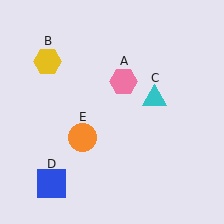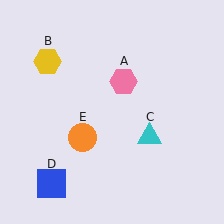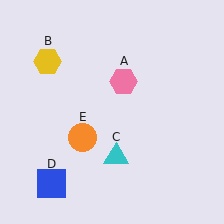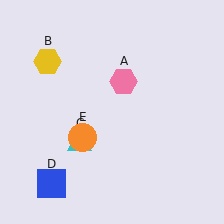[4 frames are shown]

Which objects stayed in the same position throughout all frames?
Pink hexagon (object A) and yellow hexagon (object B) and blue square (object D) and orange circle (object E) remained stationary.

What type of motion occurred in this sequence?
The cyan triangle (object C) rotated clockwise around the center of the scene.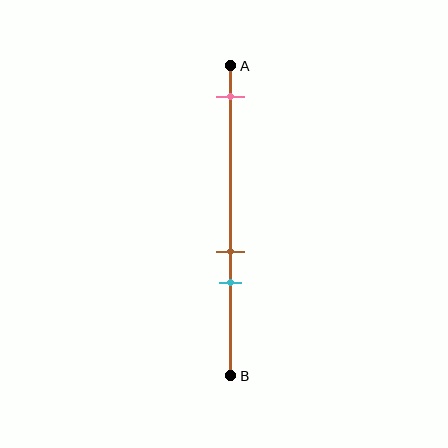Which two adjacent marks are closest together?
The brown and cyan marks are the closest adjacent pair.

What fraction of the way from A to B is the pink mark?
The pink mark is approximately 10% (0.1) of the way from A to B.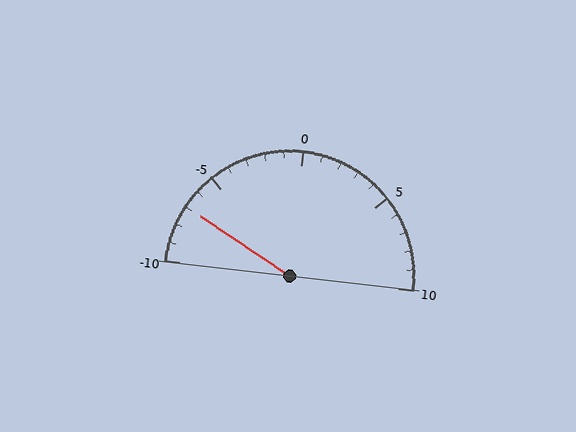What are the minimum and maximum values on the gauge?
The gauge ranges from -10 to 10.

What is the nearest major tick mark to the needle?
The nearest major tick mark is -5.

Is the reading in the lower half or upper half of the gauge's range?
The reading is in the lower half of the range (-10 to 10).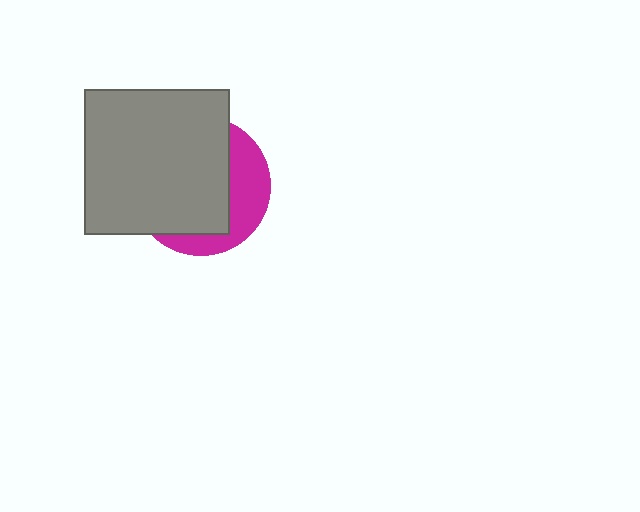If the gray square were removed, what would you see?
You would see the complete magenta circle.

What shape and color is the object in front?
The object in front is a gray square.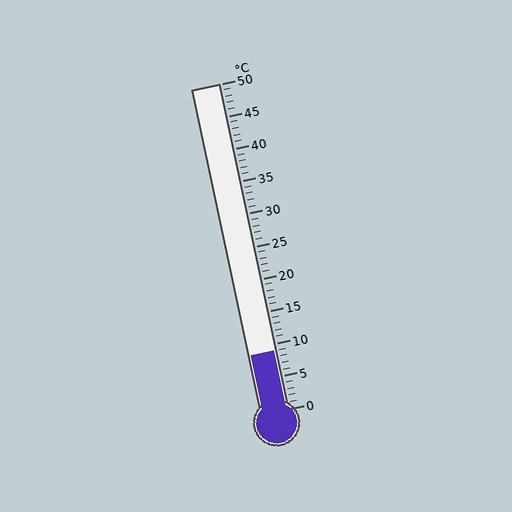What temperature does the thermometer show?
The thermometer shows approximately 9°C.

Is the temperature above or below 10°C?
The temperature is below 10°C.